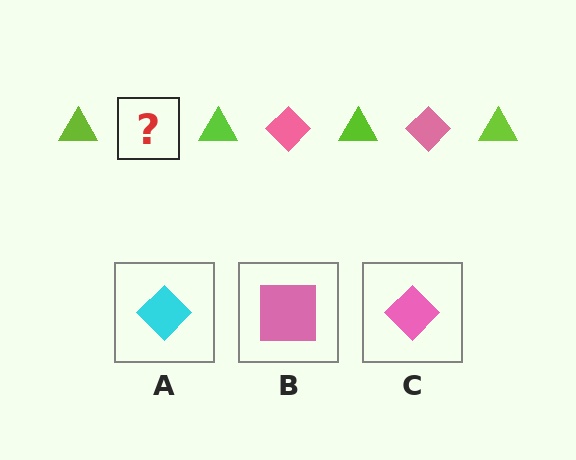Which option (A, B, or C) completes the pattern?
C.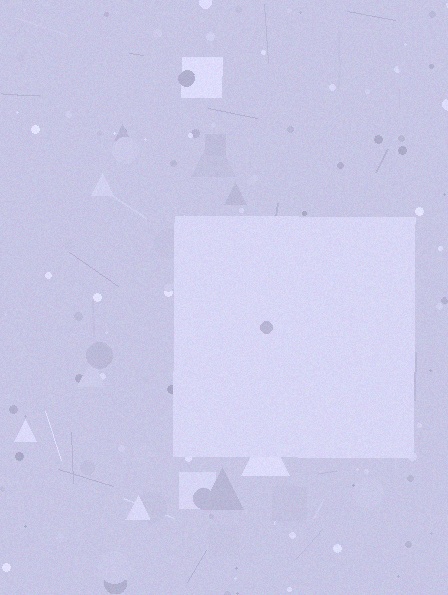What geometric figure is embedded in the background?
A square is embedded in the background.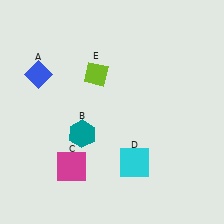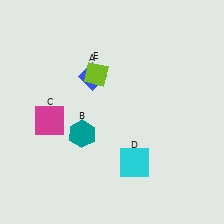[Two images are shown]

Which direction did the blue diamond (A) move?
The blue diamond (A) moved right.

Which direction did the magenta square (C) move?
The magenta square (C) moved up.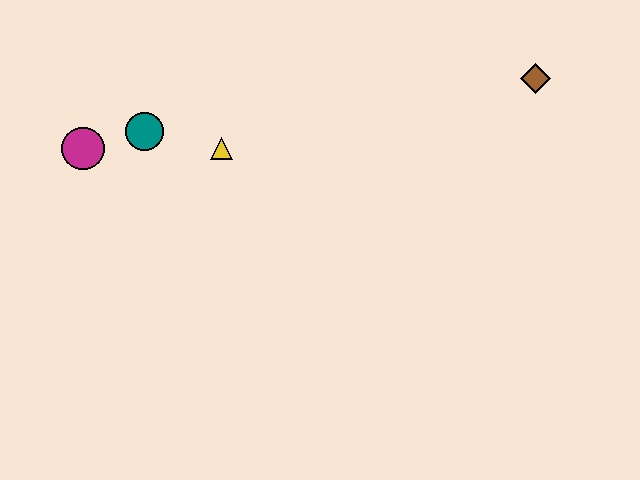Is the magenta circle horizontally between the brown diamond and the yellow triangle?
No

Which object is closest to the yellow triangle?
The teal circle is closest to the yellow triangle.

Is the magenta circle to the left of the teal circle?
Yes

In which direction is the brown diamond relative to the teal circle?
The brown diamond is to the right of the teal circle.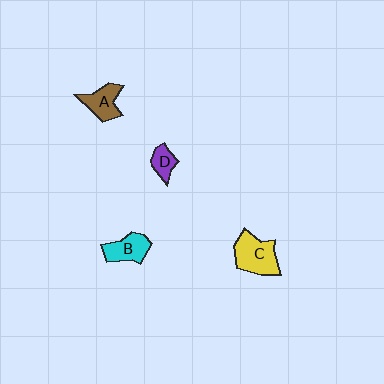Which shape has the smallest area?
Shape D (purple).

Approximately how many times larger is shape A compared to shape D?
Approximately 1.6 times.